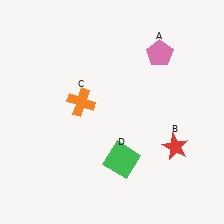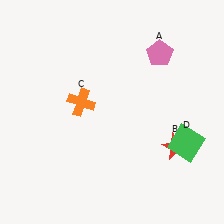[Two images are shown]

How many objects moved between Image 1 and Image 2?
1 object moved between the two images.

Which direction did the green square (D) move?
The green square (D) moved right.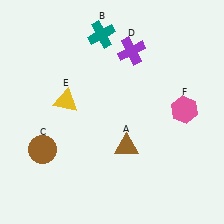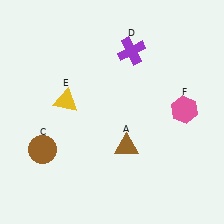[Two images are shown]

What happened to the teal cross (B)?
The teal cross (B) was removed in Image 2. It was in the top-left area of Image 1.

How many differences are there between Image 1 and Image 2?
There is 1 difference between the two images.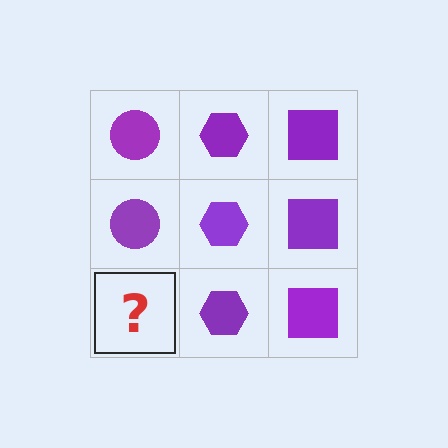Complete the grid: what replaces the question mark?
The question mark should be replaced with a purple circle.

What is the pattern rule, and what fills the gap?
The rule is that each column has a consistent shape. The gap should be filled with a purple circle.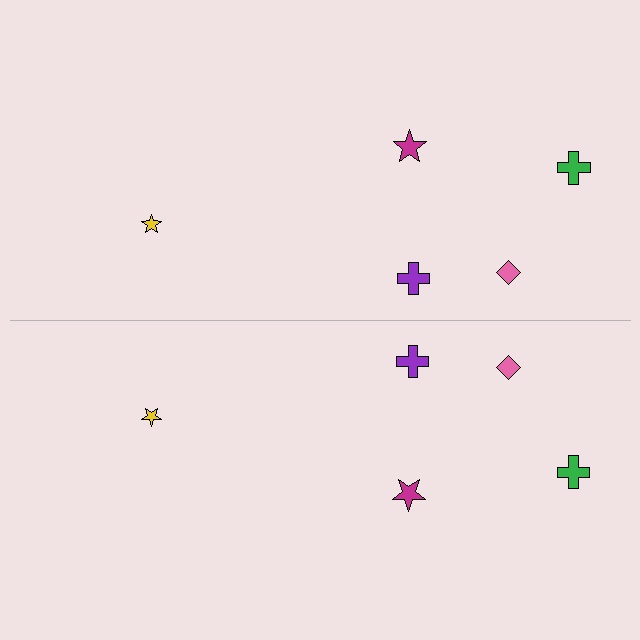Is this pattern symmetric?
Yes, this pattern has bilateral (reflection) symmetry.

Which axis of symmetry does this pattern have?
The pattern has a horizontal axis of symmetry running through the center of the image.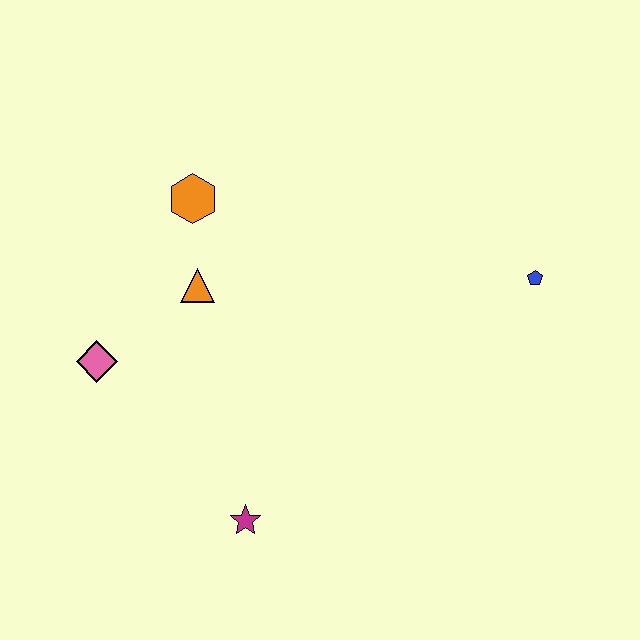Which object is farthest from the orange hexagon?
The blue pentagon is farthest from the orange hexagon.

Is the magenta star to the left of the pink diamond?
No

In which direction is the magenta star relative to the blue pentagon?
The magenta star is to the left of the blue pentagon.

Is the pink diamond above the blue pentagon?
No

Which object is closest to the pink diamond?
The orange triangle is closest to the pink diamond.